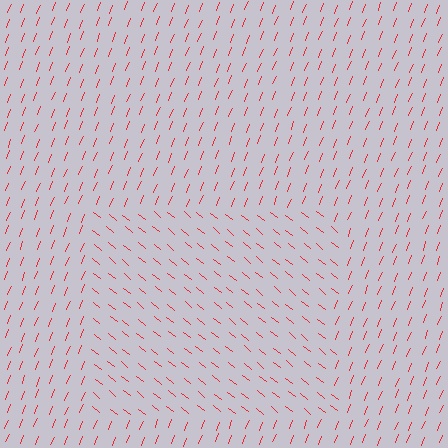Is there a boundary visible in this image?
Yes, there is a texture boundary formed by a change in line orientation.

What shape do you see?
I see a rectangle.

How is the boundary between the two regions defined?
The boundary is defined purely by a change in line orientation (approximately 73 degrees difference). All lines are the same color and thickness.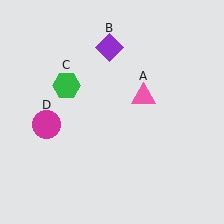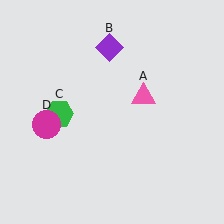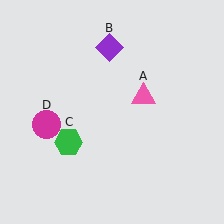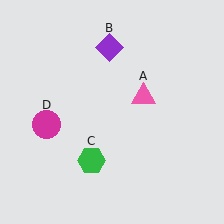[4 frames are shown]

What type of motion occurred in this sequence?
The green hexagon (object C) rotated counterclockwise around the center of the scene.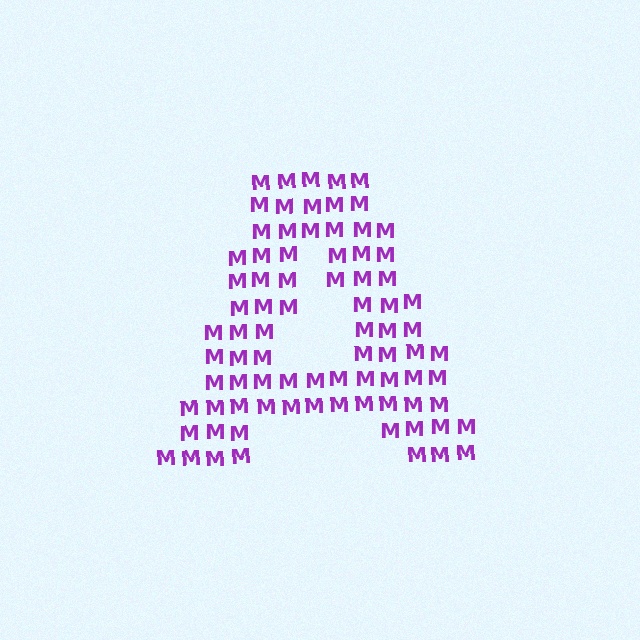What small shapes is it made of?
It is made of small letter M's.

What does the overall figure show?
The overall figure shows the letter A.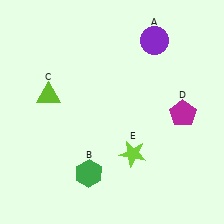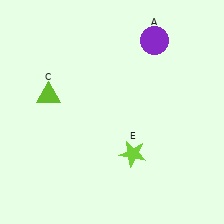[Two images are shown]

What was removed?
The green hexagon (B), the magenta pentagon (D) were removed in Image 2.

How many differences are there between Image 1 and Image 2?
There are 2 differences between the two images.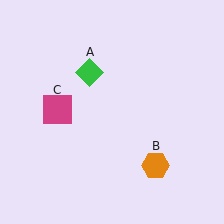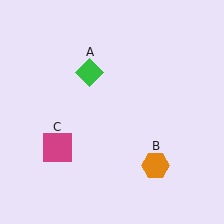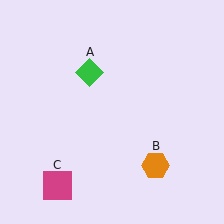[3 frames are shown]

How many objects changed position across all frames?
1 object changed position: magenta square (object C).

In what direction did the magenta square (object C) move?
The magenta square (object C) moved down.